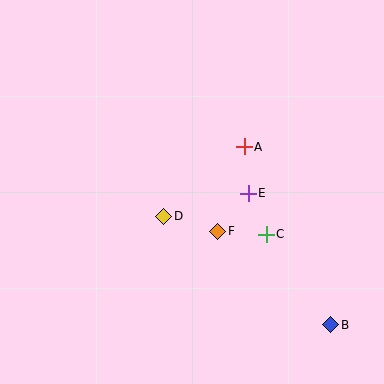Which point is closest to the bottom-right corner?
Point B is closest to the bottom-right corner.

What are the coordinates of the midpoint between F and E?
The midpoint between F and E is at (233, 212).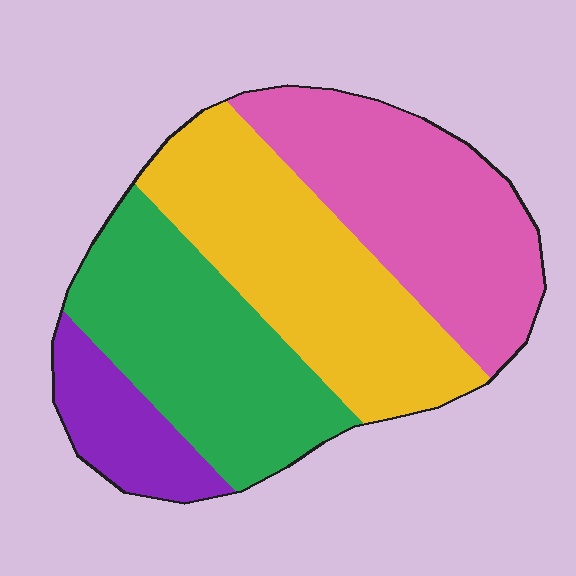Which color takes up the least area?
Purple, at roughly 10%.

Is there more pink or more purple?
Pink.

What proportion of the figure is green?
Green takes up about one quarter (1/4) of the figure.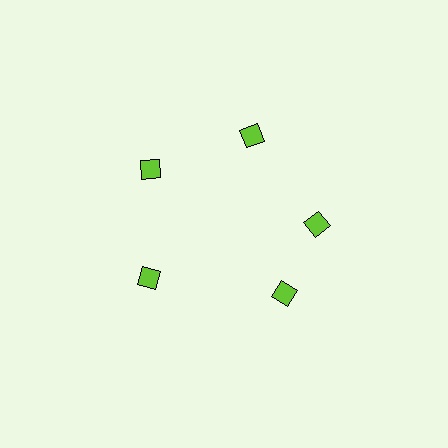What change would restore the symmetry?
The symmetry would be restored by rotating it back into even spacing with its neighbors so that all 5 diamonds sit at equal angles and equal distance from the center.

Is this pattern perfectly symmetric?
No. The 5 lime diamonds are arranged in a ring, but one element near the 5 o'clock position is rotated out of alignment along the ring, breaking the 5-fold rotational symmetry.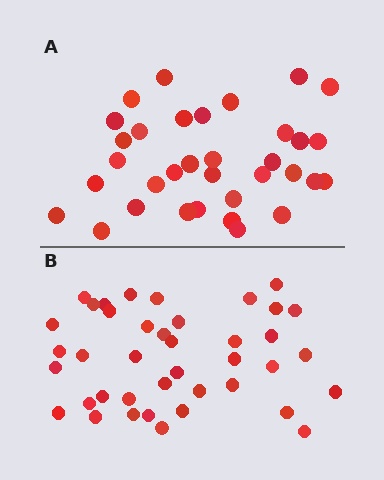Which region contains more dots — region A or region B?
Region B (the bottom region) has more dots.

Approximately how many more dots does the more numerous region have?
Region B has about 6 more dots than region A.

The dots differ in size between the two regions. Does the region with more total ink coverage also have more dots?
No. Region A has more total ink coverage because its dots are larger, but region B actually contains more individual dots. Total area can be misleading — the number of items is what matters here.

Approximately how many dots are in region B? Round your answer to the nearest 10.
About 40 dots.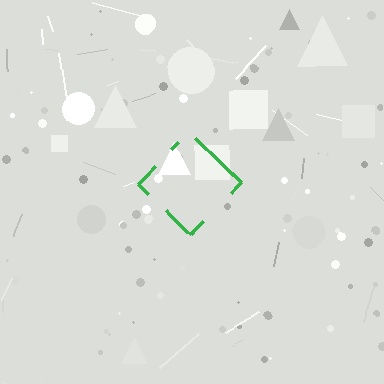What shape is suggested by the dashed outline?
The dashed outline suggests a diamond.